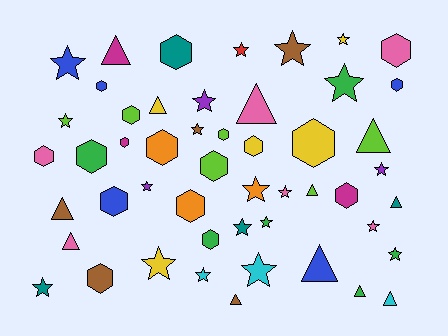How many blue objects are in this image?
There are 5 blue objects.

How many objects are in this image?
There are 50 objects.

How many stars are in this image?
There are 20 stars.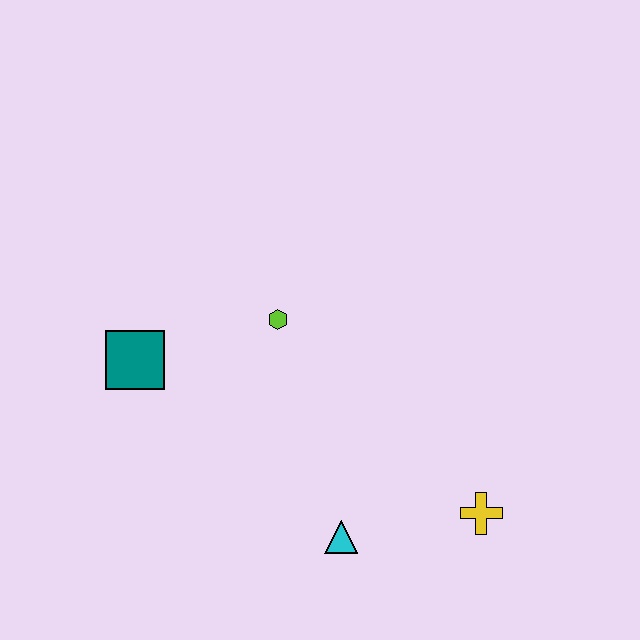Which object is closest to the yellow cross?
The cyan triangle is closest to the yellow cross.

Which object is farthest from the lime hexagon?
The yellow cross is farthest from the lime hexagon.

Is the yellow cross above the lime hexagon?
No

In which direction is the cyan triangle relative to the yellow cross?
The cyan triangle is to the left of the yellow cross.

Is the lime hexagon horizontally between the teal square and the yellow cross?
Yes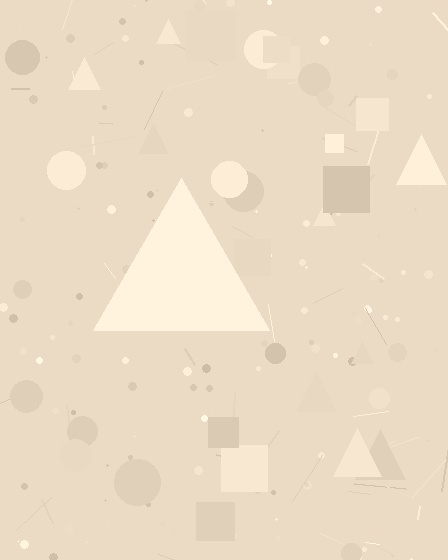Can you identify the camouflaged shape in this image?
The camouflaged shape is a triangle.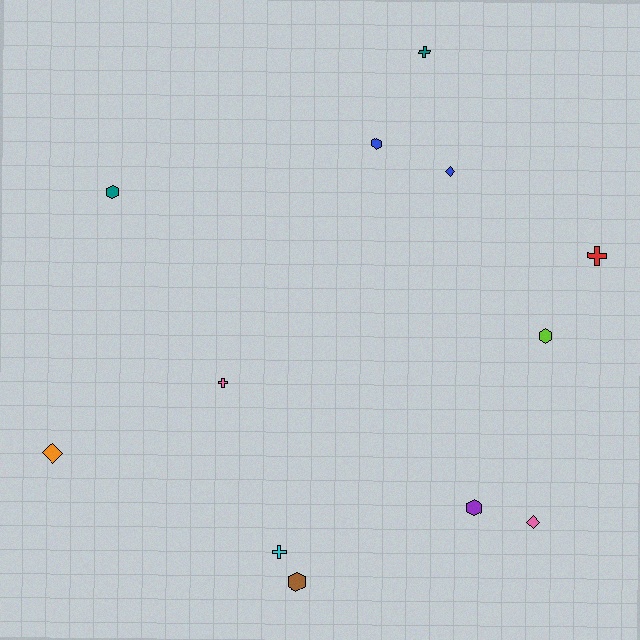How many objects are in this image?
There are 12 objects.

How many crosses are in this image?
There are 4 crosses.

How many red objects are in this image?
There is 1 red object.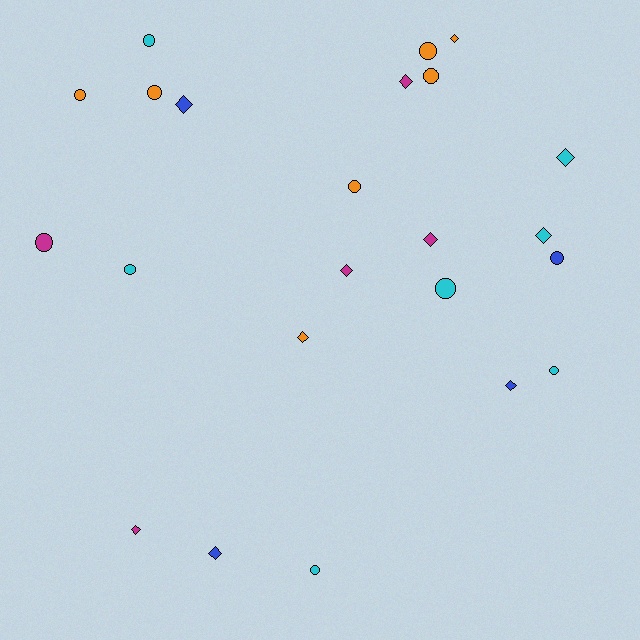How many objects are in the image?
There are 23 objects.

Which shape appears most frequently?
Circle, with 12 objects.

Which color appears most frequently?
Orange, with 7 objects.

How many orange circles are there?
There are 5 orange circles.